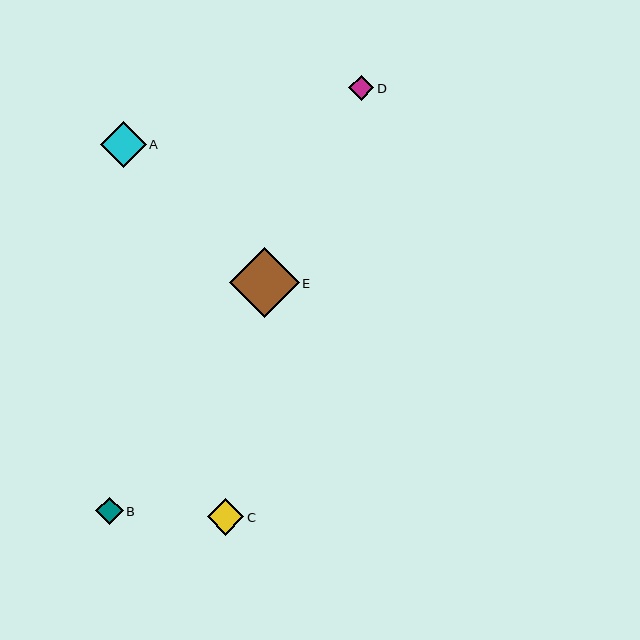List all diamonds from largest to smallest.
From largest to smallest: E, A, C, B, D.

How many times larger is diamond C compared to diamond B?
Diamond C is approximately 1.3 times the size of diamond B.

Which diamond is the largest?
Diamond E is the largest with a size of approximately 70 pixels.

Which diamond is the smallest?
Diamond D is the smallest with a size of approximately 25 pixels.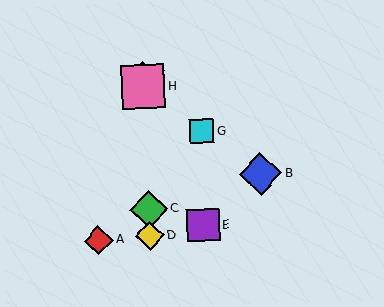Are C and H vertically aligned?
Yes, both are at x≈149.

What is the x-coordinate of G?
Object G is at x≈202.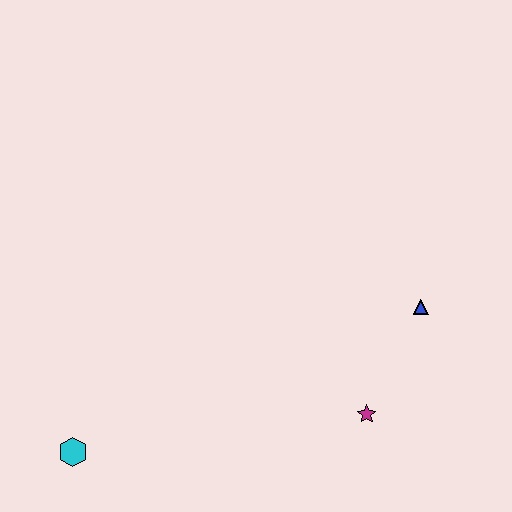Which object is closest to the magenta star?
The blue triangle is closest to the magenta star.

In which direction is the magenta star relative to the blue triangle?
The magenta star is below the blue triangle.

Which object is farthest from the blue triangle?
The cyan hexagon is farthest from the blue triangle.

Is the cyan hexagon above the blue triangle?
No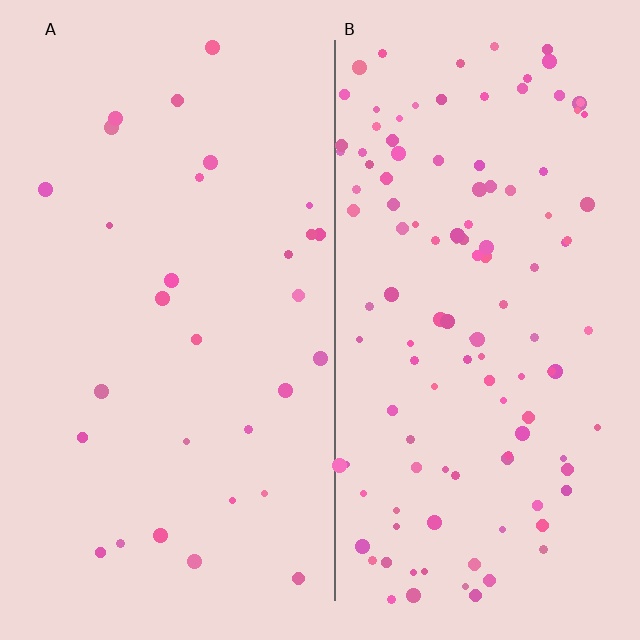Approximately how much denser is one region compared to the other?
Approximately 4.0× — region B over region A.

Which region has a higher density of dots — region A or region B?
B (the right).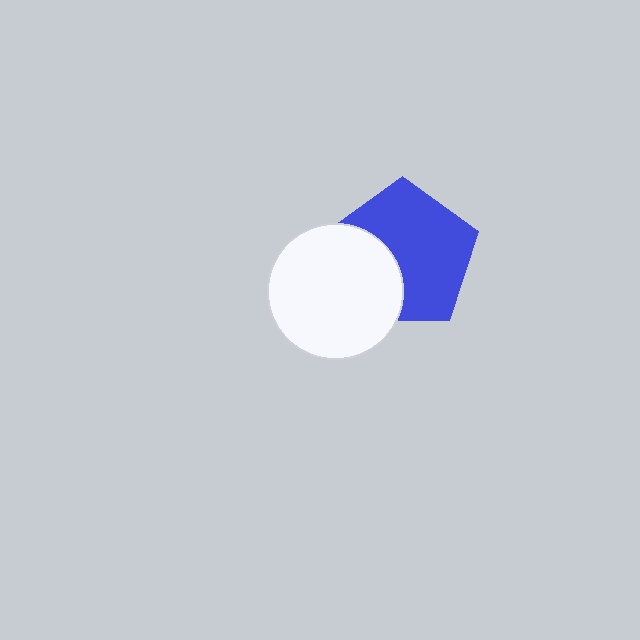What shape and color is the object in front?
The object in front is a white circle.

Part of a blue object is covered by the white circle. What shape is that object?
It is a pentagon.